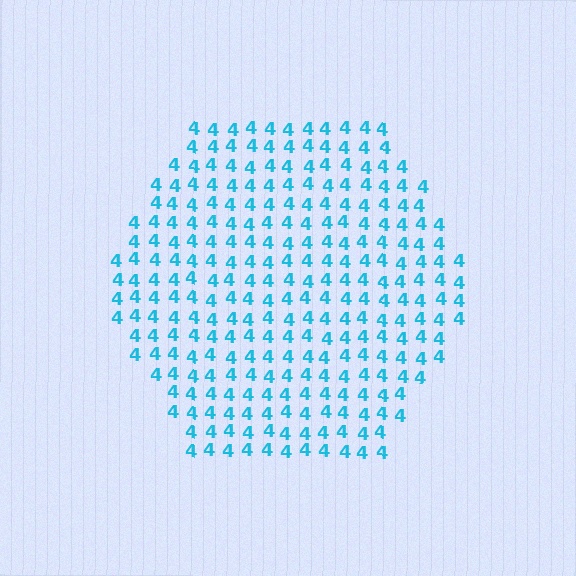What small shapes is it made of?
It is made of small digit 4's.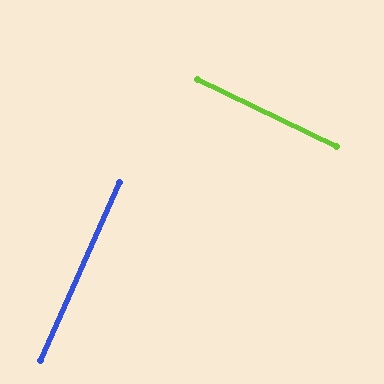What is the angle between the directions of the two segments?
Approximately 88 degrees.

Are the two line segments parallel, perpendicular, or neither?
Perpendicular — they meet at approximately 88°.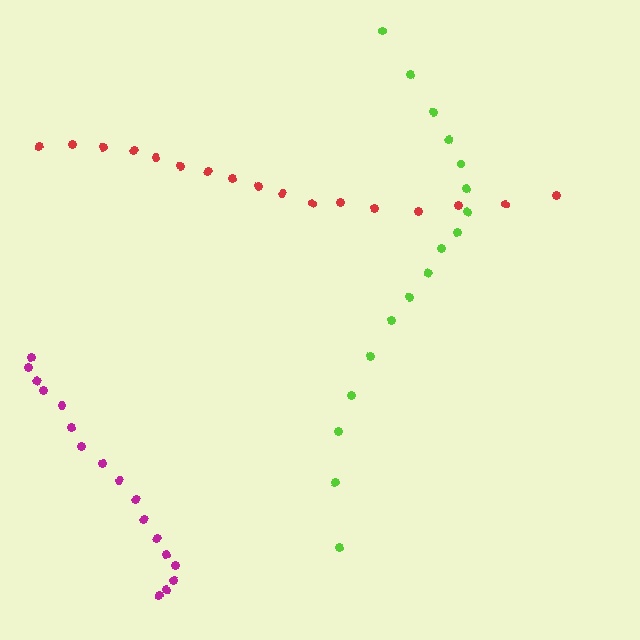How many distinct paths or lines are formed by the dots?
There are 3 distinct paths.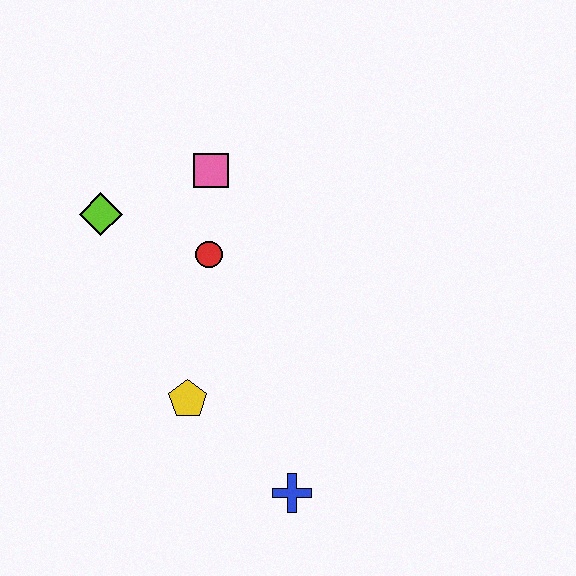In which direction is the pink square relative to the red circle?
The pink square is above the red circle.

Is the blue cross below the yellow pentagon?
Yes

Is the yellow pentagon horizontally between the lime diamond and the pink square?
Yes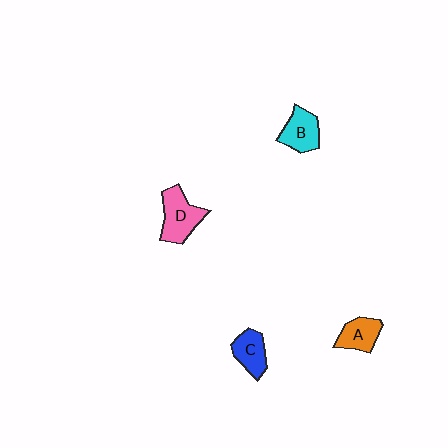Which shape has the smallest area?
Shape A (orange).